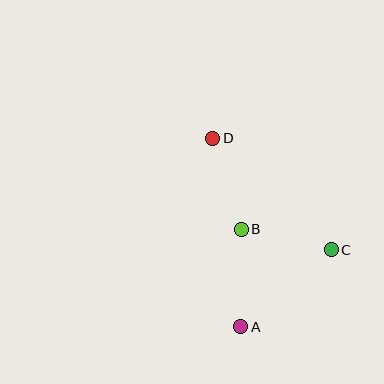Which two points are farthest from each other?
Points A and D are farthest from each other.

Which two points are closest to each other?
Points B and C are closest to each other.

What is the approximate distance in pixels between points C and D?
The distance between C and D is approximately 163 pixels.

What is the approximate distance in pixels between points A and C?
The distance between A and C is approximately 119 pixels.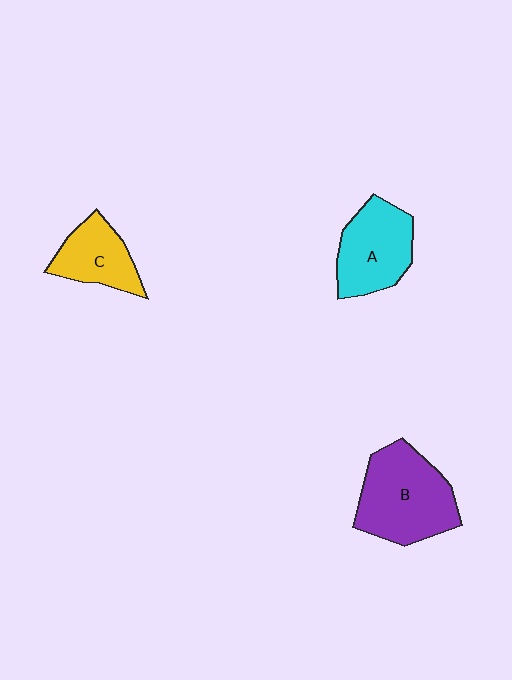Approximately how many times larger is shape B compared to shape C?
Approximately 1.7 times.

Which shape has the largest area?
Shape B (purple).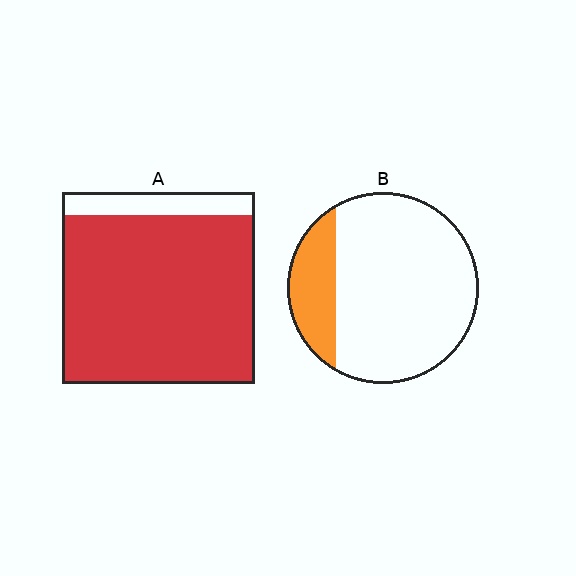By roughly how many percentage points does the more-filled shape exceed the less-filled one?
By roughly 70 percentage points (A over B).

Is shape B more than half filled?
No.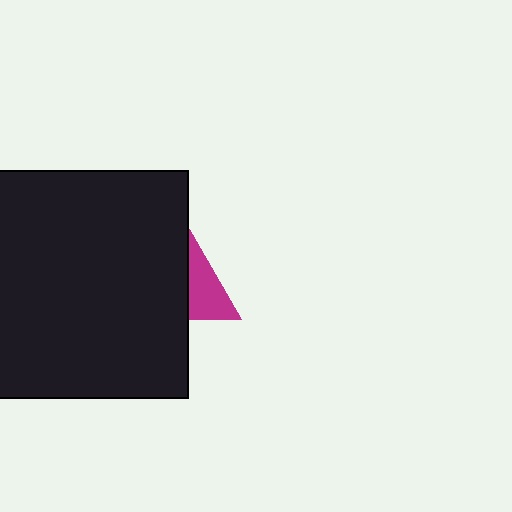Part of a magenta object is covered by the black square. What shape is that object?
It is a triangle.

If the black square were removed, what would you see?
You would see the complete magenta triangle.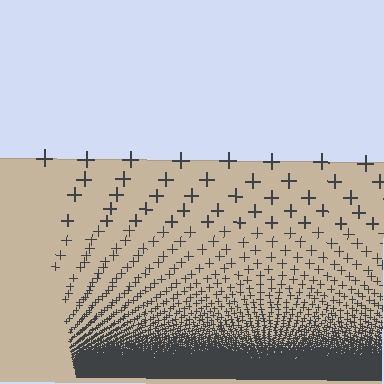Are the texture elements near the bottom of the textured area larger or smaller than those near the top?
Smaller. The gradient is inverted — elements near the bottom are smaller and denser.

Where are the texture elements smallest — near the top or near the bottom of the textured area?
Near the bottom.